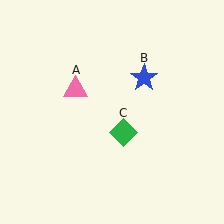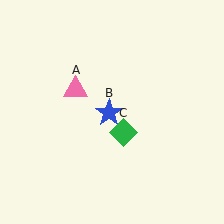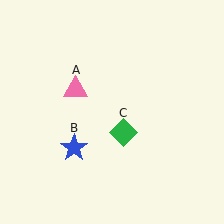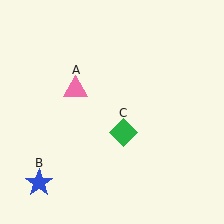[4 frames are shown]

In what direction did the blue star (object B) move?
The blue star (object B) moved down and to the left.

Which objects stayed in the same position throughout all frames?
Pink triangle (object A) and green diamond (object C) remained stationary.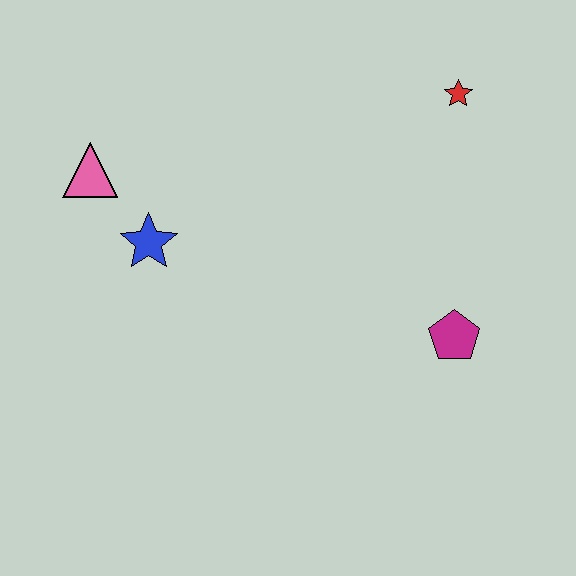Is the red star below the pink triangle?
No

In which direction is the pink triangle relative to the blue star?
The pink triangle is above the blue star.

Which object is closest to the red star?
The magenta pentagon is closest to the red star.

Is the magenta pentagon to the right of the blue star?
Yes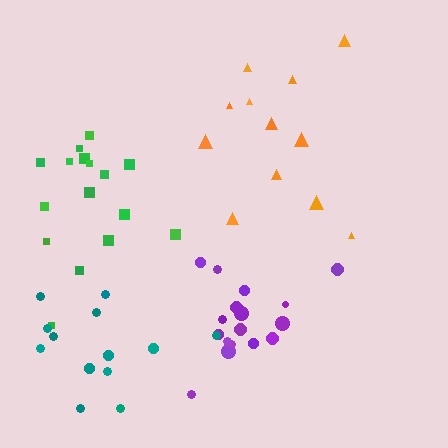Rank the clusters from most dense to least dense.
purple, teal, orange, green.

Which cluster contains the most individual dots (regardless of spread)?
Purple (17).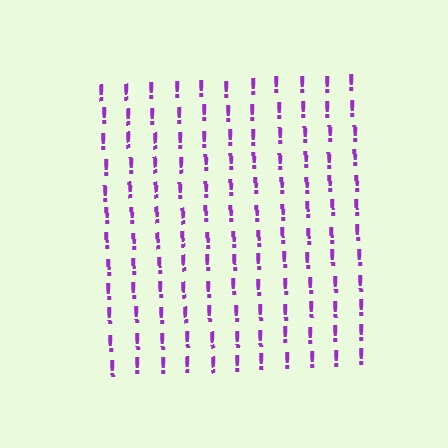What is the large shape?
The large shape is a square.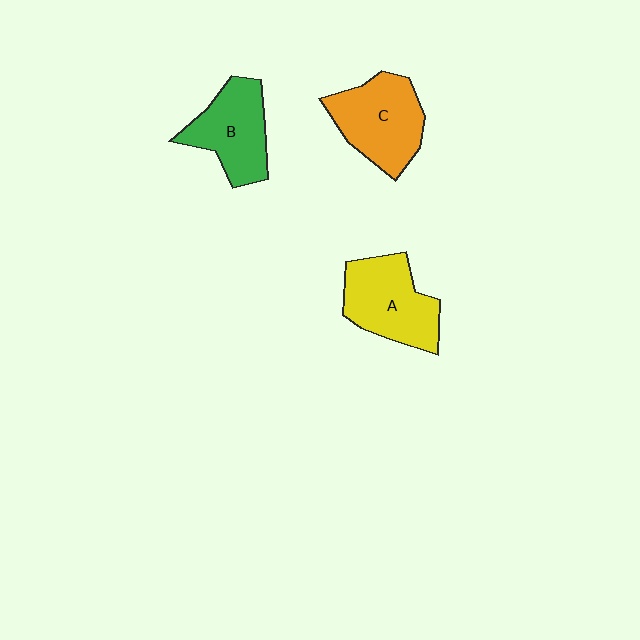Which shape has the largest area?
Shape C (orange).